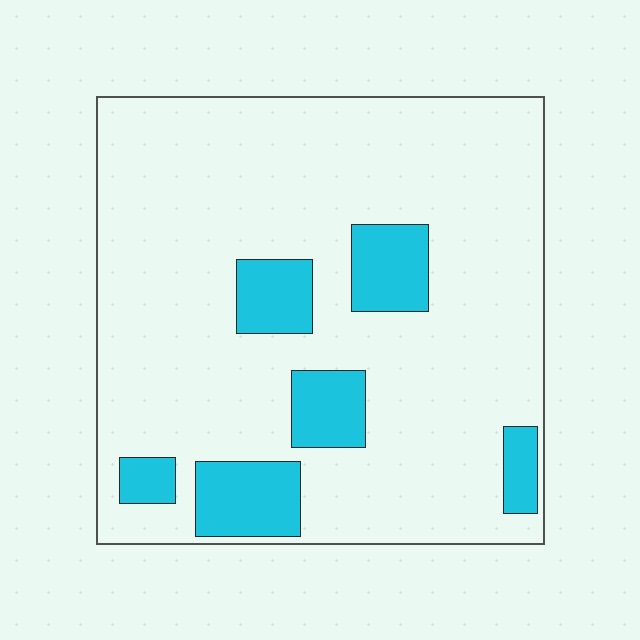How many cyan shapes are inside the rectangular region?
6.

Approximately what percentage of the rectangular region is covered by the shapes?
Approximately 15%.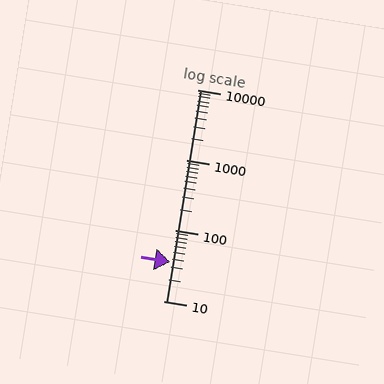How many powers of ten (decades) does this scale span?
The scale spans 3 decades, from 10 to 10000.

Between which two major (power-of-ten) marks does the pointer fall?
The pointer is between 10 and 100.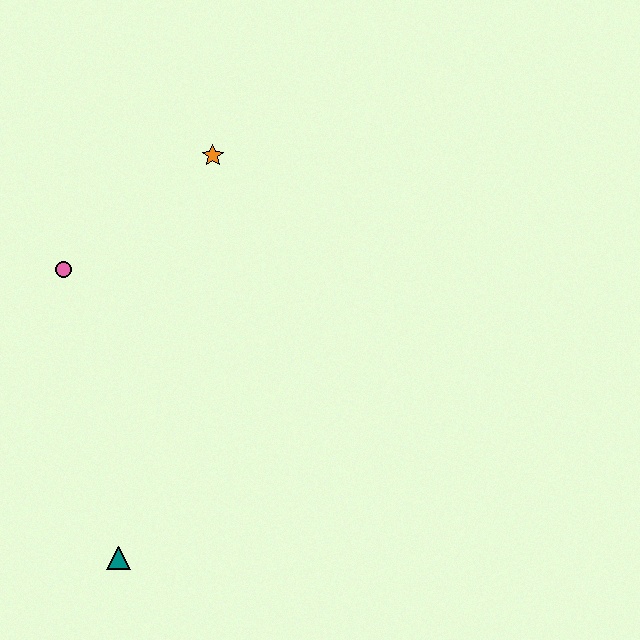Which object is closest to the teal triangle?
The pink circle is closest to the teal triangle.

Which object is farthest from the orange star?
The teal triangle is farthest from the orange star.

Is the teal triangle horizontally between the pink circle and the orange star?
Yes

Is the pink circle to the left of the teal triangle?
Yes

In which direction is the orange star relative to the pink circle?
The orange star is to the right of the pink circle.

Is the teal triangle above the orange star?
No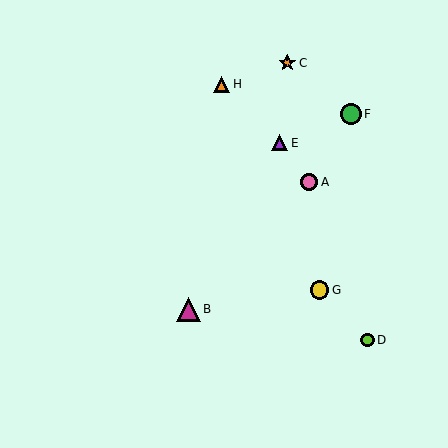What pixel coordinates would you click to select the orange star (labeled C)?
Click at (287, 63) to select the orange star C.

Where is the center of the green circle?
The center of the green circle is at (351, 114).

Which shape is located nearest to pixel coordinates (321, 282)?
The yellow circle (labeled G) at (319, 290) is nearest to that location.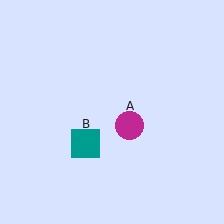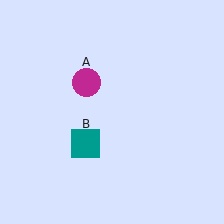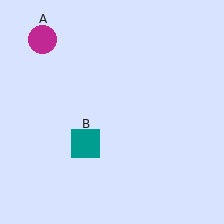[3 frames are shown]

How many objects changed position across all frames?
1 object changed position: magenta circle (object A).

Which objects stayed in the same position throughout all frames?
Teal square (object B) remained stationary.